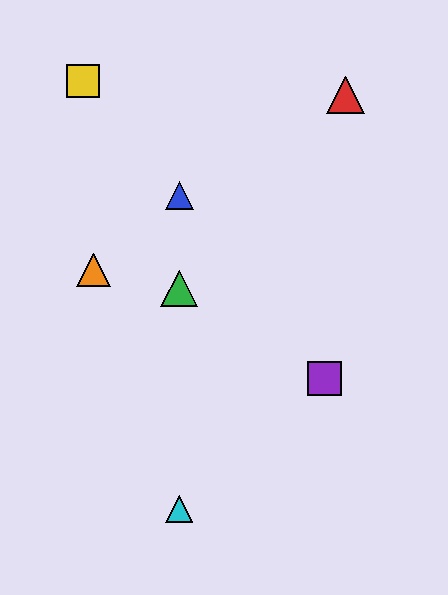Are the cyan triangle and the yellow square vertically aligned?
No, the cyan triangle is at x≈179 and the yellow square is at x≈83.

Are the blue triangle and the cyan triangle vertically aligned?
Yes, both are at x≈179.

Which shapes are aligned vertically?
The blue triangle, the green triangle, the cyan triangle are aligned vertically.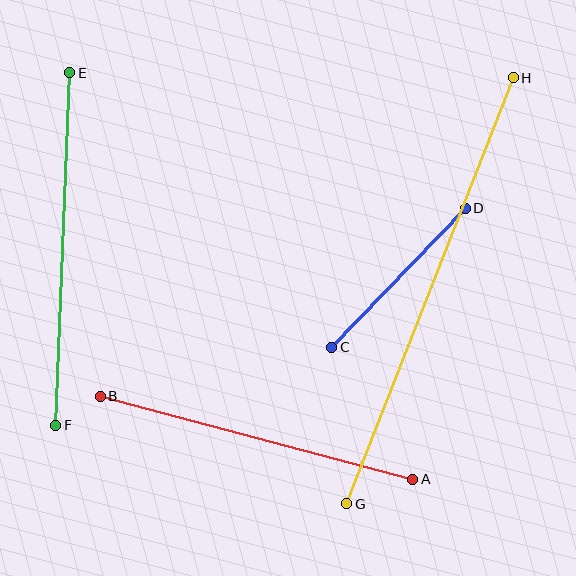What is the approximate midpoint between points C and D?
The midpoint is at approximately (398, 278) pixels.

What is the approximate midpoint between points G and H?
The midpoint is at approximately (430, 291) pixels.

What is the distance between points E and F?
The distance is approximately 353 pixels.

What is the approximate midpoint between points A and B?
The midpoint is at approximately (256, 438) pixels.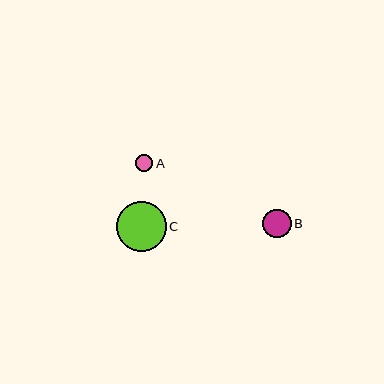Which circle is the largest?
Circle C is the largest with a size of approximately 50 pixels.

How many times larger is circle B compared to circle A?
Circle B is approximately 1.7 times the size of circle A.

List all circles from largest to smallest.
From largest to smallest: C, B, A.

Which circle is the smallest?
Circle A is the smallest with a size of approximately 17 pixels.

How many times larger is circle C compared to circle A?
Circle C is approximately 3.0 times the size of circle A.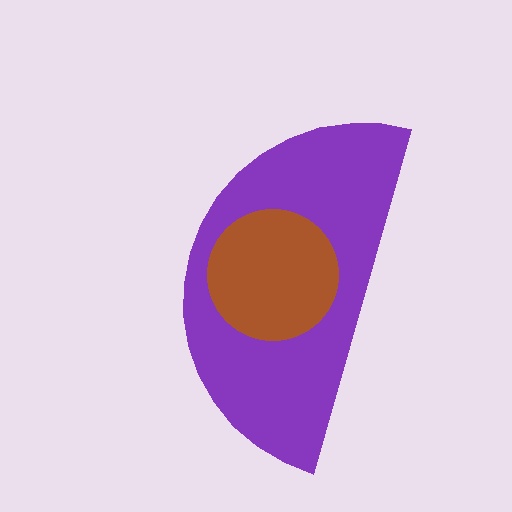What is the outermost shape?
The purple semicircle.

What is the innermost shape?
The brown circle.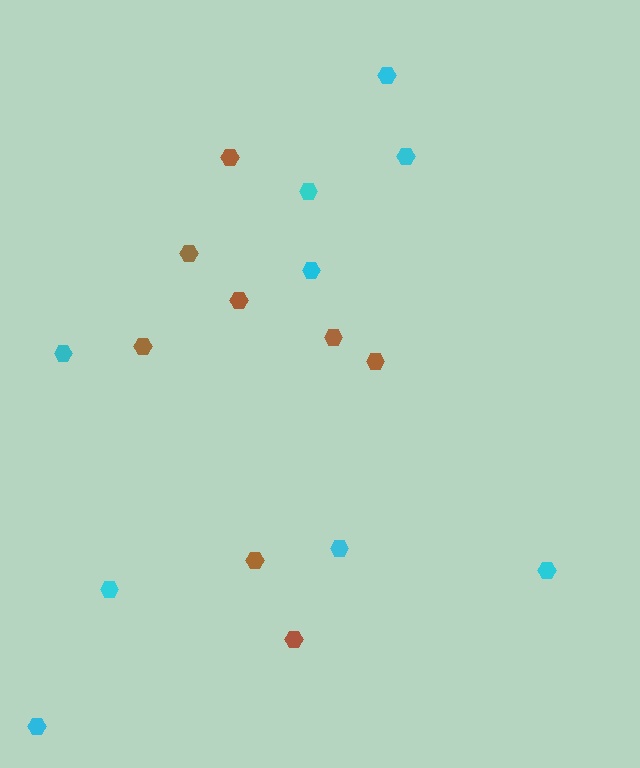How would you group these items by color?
There are 2 groups: one group of cyan hexagons (9) and one group of brown hexagons (8).